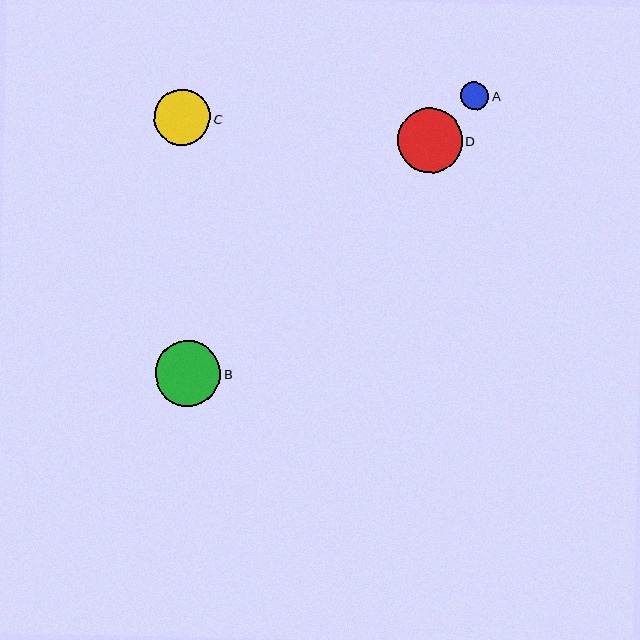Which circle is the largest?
Circle B is the largest with a size of approximately 65 pixels.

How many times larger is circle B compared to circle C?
Circle B is approximately 1.2 times the size of circle C.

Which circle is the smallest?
Circle A is the smallest with a size of approximately 28 pixels.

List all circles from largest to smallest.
From largest to smallest: B, D, C, A.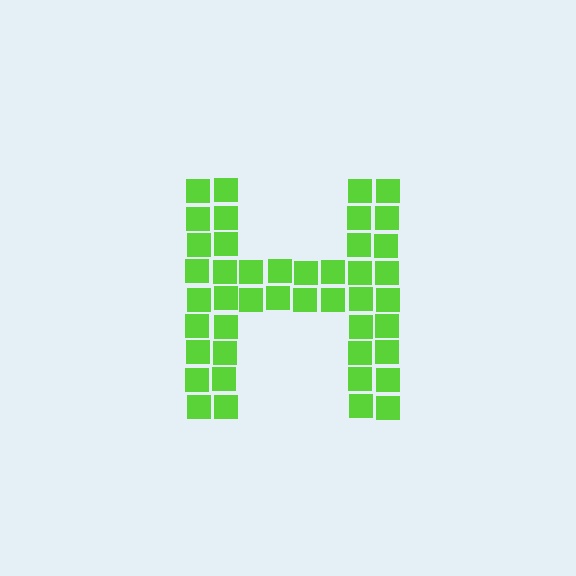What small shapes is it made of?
It is made of small squares.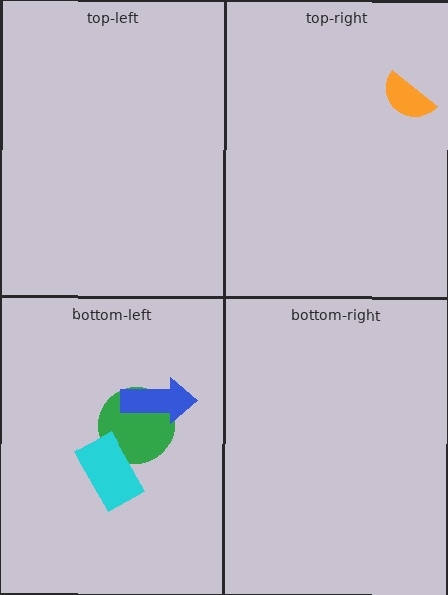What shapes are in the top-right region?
The orange semicircle.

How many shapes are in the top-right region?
1.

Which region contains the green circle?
The bottom-left region.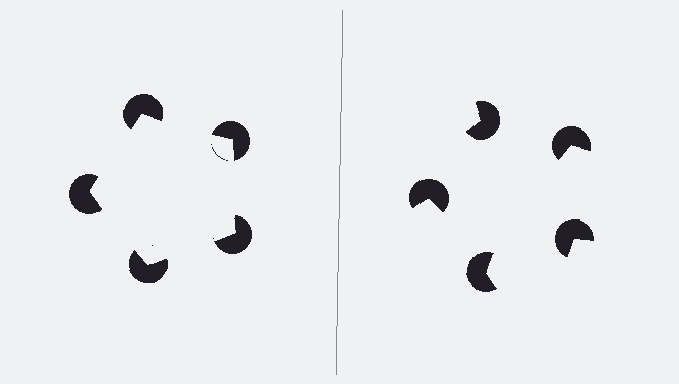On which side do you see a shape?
An illusory pentagon appears on the left side. On the right side the wedge cuts are rotated, so no coherent shape forms.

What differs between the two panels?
The pac-man discs are positioned identically on both sides; only the wedge orientations differ. On the left they align to a pentagon; on the right they are misaligned.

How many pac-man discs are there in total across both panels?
10 — 5 on each side.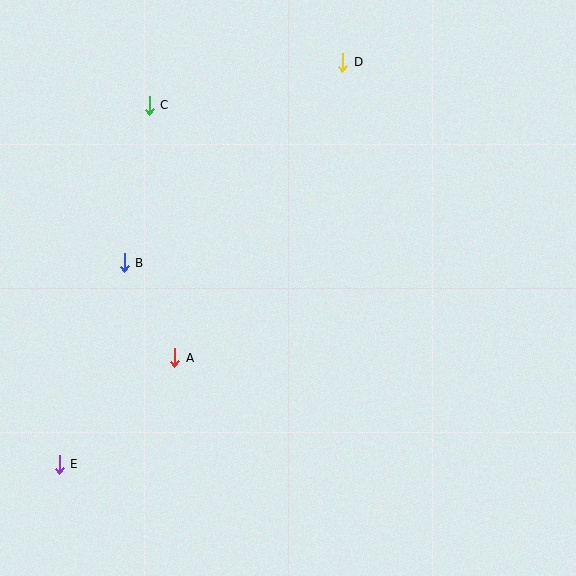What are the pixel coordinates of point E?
Point E is at (59, 464).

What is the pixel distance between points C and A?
The distance between C and A is 254 pixels.